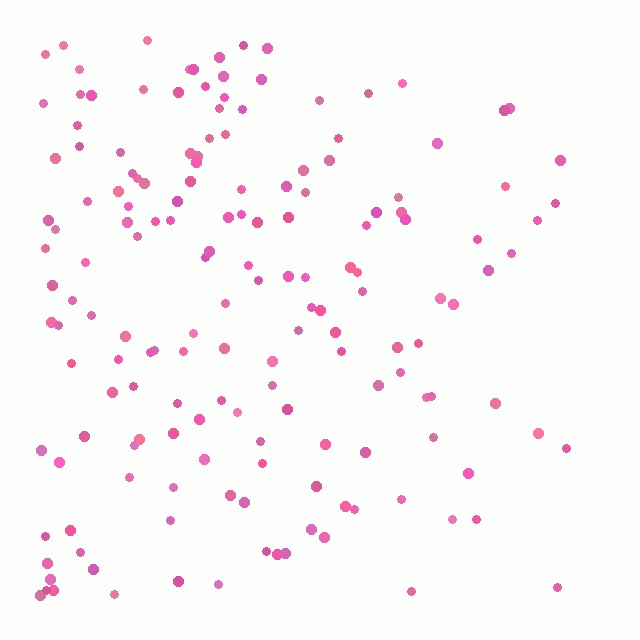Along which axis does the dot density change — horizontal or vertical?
Horizontal.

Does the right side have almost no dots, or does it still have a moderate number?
Still a moderate number, just noticeably fewer than the left.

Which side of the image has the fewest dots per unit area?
The right.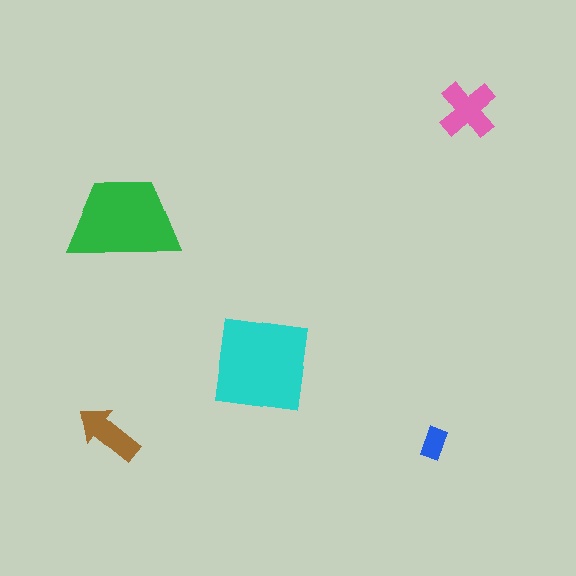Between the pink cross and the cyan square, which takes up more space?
The cyan square.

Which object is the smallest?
The blue rectangle.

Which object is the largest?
The cyan square.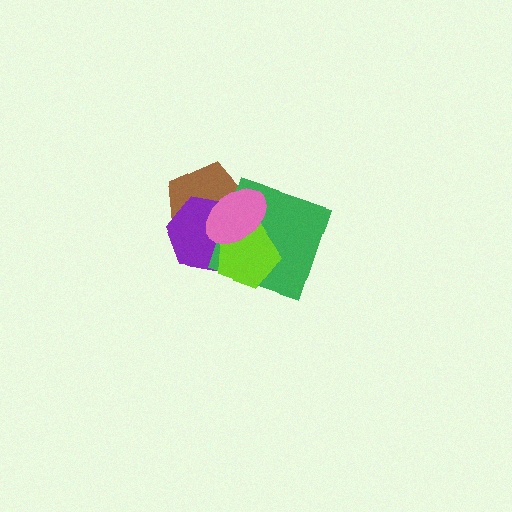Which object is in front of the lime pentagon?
The pink ellipse is in front of the lime pentagon.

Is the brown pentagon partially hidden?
Yes, it is partially covered by another shape.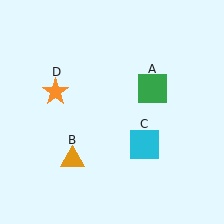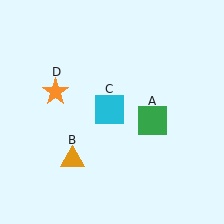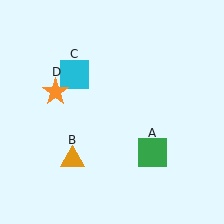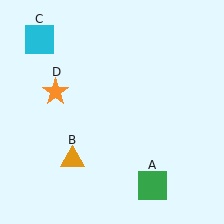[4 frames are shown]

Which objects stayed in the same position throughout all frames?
Orange triangle (object B) and orange star (object D) remained stationary.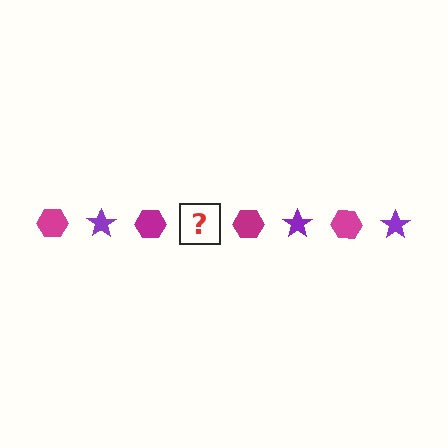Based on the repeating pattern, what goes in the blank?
The blank should be a purple star.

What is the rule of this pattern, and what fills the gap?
The rule is that the pattern alternates between magenta hexagon and purple star. The gap should be filled with a purple star.